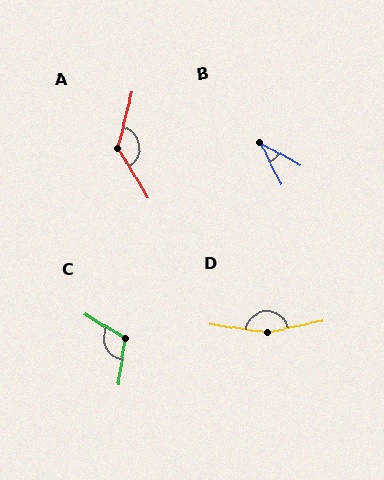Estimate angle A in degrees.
Approximately 134 degrees.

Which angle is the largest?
D, at approximately 160 degrees.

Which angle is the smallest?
B, at approximately 35 degrees.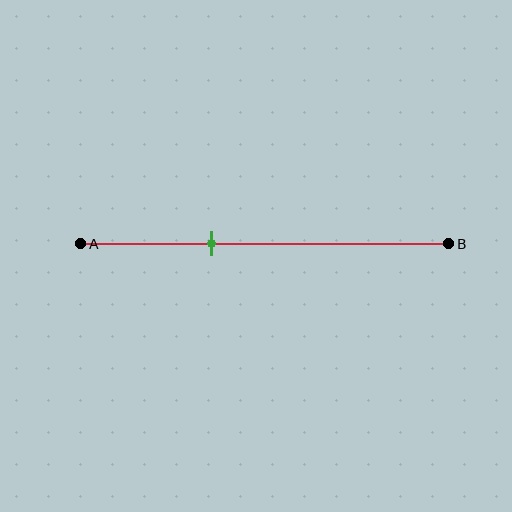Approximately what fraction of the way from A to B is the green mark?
The green mark is approximately 35% of the way from A to B.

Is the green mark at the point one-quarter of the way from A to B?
No, the mark is at about 35% from A, not at the 25% one-quarter point.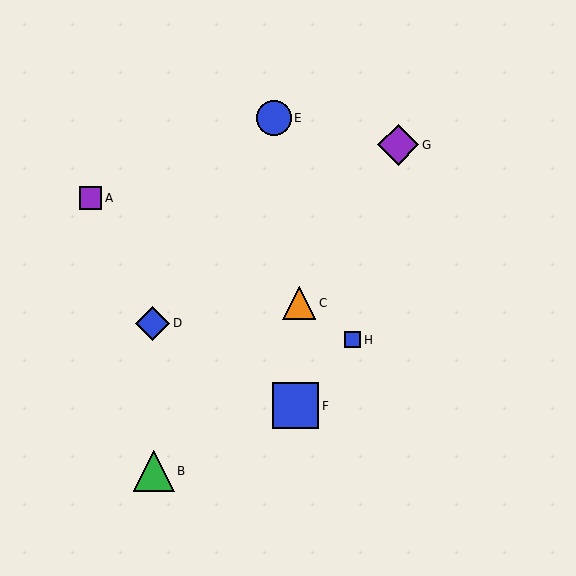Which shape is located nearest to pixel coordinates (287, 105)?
The blue circle (labeled E) at (274, 118) is nearest to that location.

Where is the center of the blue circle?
The center of the blue circle is at (274, 118).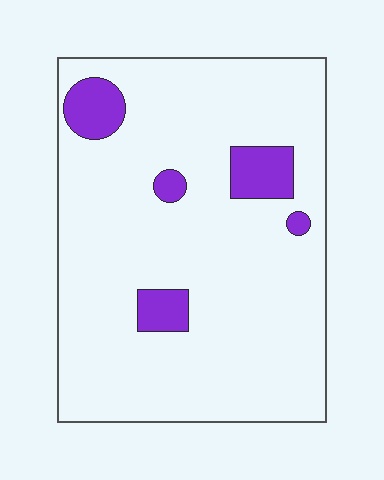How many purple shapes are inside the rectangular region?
5.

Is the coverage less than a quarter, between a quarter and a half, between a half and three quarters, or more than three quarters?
Less than a quarter.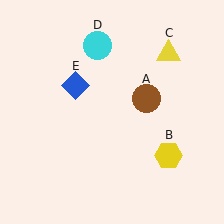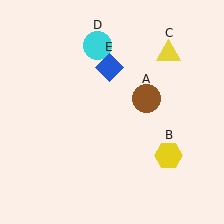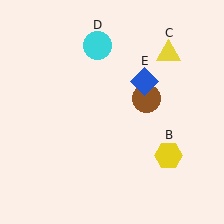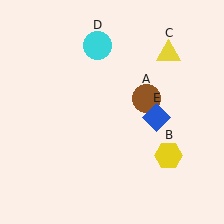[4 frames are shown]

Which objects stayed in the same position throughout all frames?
Brown circle (object A) and yellow hexagon (object B) and yellow triangle (object C) and cyan circle (object D) remained stationary.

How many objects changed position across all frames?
1 object changed position: blue diamond (object E).